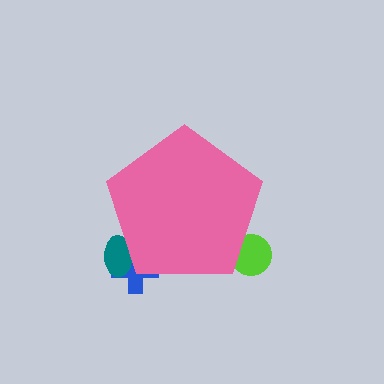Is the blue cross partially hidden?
Yes, the blue cross is partially hidden behind the pink pentagon.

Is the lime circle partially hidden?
Yes, the lime circle is partially hidden behind the pink pentagon.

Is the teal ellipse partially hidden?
Yes, the teal ellipse is partially hidden behind the pink pentagon.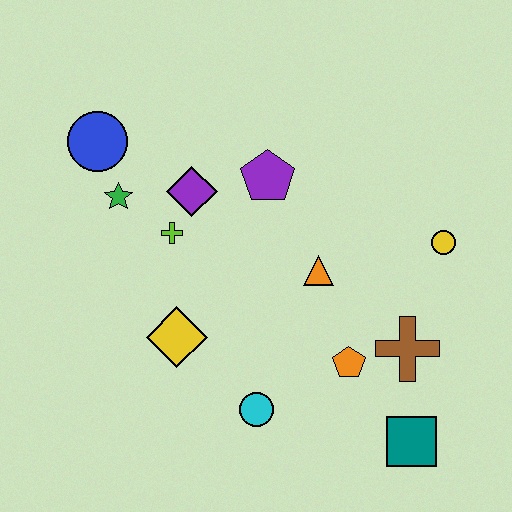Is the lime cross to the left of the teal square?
Yes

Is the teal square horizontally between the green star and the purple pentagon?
No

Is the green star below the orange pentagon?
No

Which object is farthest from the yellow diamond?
The yellow circle is farthest from the yellow diamond.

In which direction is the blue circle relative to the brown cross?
The blue circle is to the left of the brown cross.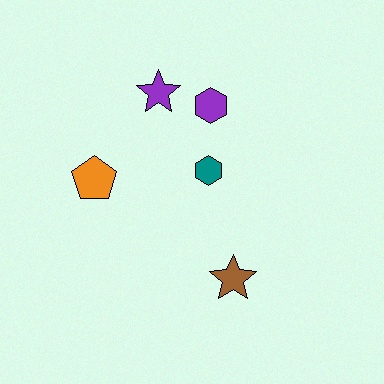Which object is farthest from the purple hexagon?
The brown star is farthest from the purple hexagon.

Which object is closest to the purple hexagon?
The purple star is closest to the purple hexagon.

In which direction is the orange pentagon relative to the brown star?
The orange pentagon is to the left of the brown star.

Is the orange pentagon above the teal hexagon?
No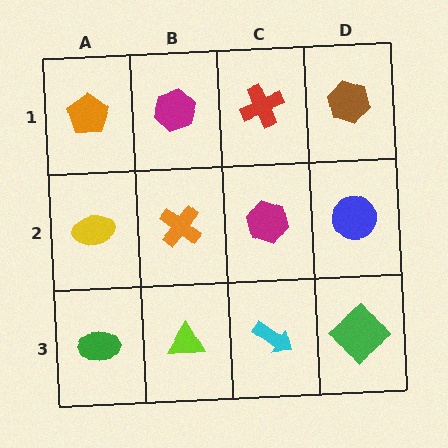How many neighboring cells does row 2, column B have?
4.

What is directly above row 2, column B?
A magenta hexagon.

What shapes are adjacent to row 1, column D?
A blue circle (row 2, column D), a red cross (row 1, column C).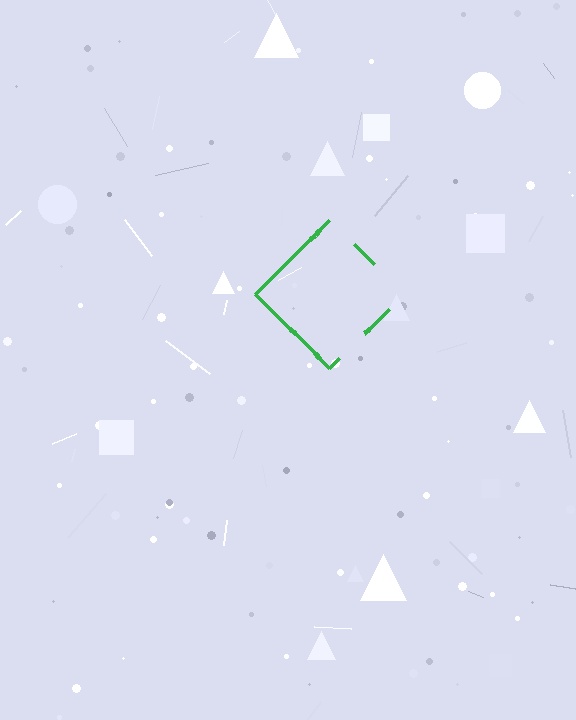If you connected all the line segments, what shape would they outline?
They would outline a diamond.